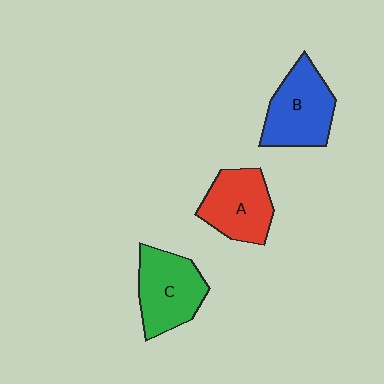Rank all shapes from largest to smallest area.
From largest to smallest: B (blue), C (green), A (red).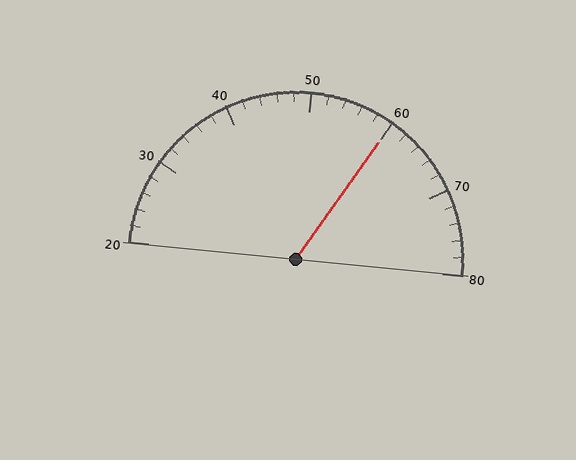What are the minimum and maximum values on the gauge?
The gauge ranges from 20 to 80.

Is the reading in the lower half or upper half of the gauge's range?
The reading is in the upper half of the range (20 to 80).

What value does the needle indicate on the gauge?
The needle indicates approximately 60.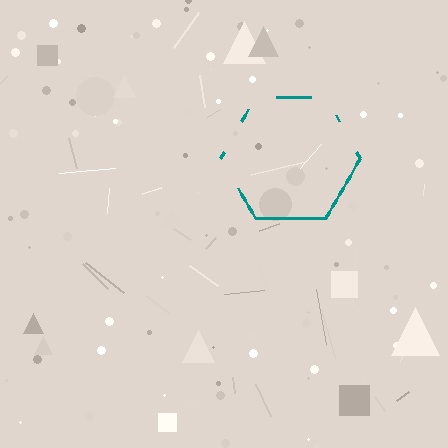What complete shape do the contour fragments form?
The contour fragments form a hexagon.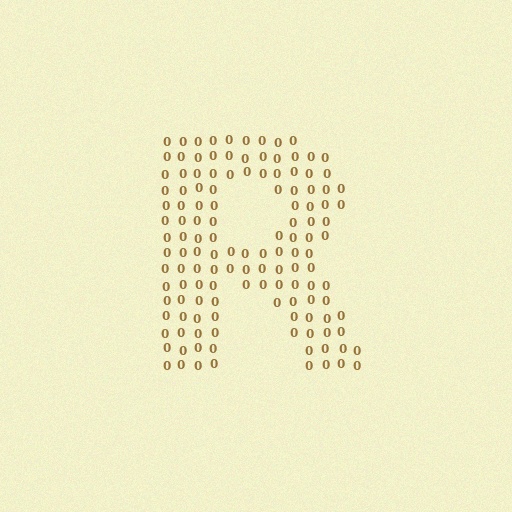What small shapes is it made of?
It is made of small digit 0's.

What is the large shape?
The large shape is the letter R.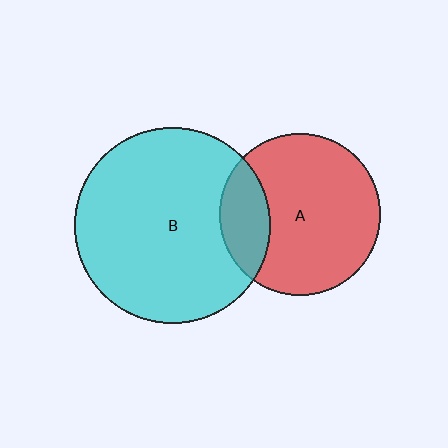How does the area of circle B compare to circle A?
Approximately 1.5 times.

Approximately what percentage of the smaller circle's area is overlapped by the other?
Approximately 20%.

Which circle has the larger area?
Circle B (cyan).